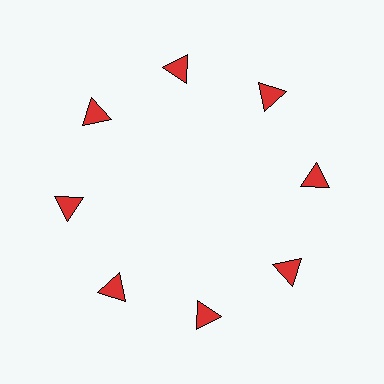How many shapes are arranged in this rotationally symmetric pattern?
There are 8 shapes, arranged in 8 groups of 1.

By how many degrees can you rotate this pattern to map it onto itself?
The pattern maps onto itself every 45 degrees of rotation.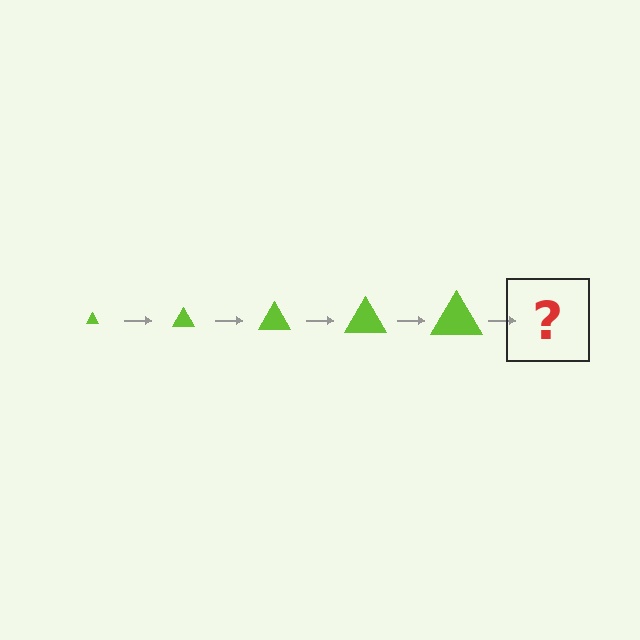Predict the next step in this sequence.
The next step is a lime triangle, larger than the previous one.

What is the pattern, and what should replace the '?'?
The pattern is that the triangle gets progressively larger each step. The '?' should be a lime triangle, larger than the previous one.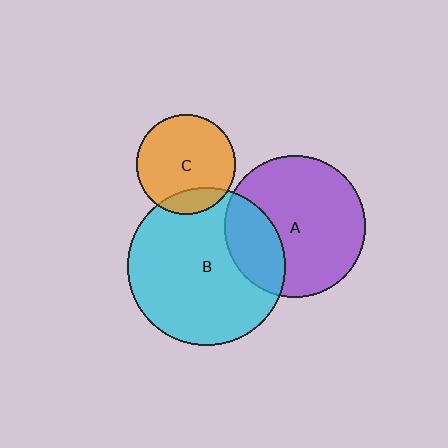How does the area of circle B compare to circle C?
Approximately 2.5 times.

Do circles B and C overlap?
Yes.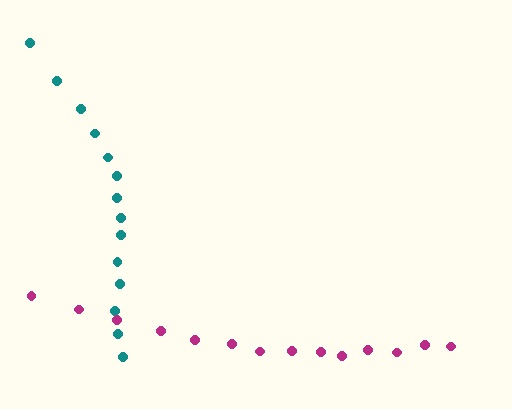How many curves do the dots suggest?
There are 2 distinct paths.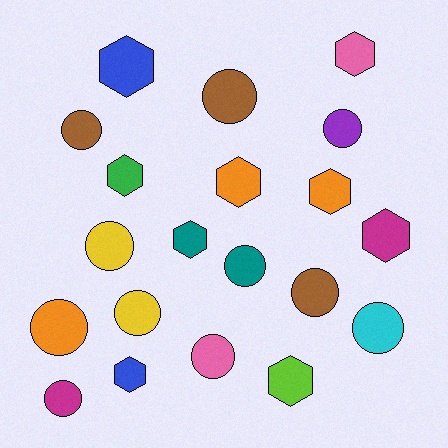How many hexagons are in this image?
There are 9 hexagons.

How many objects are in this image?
There are 20 objects.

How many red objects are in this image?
There are no red objects.